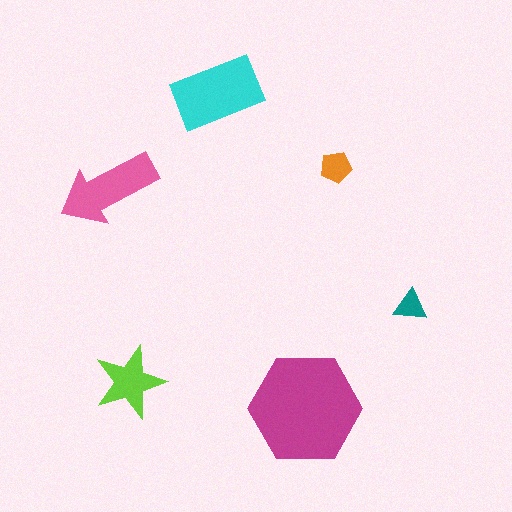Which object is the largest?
The magenta hexagon.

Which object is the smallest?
The teal triangle.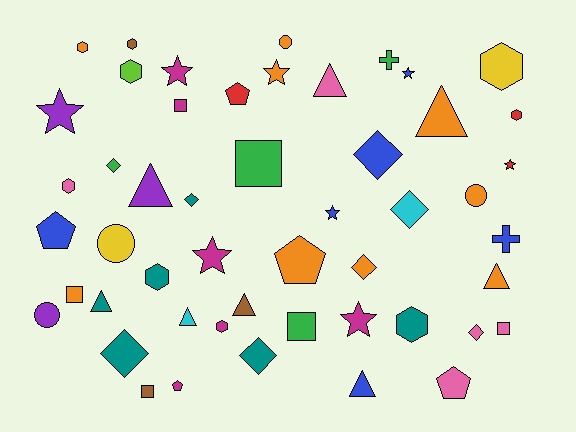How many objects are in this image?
There are 50 objects.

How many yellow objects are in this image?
There are 2 yellow objects.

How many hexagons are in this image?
There are 9 hexagons.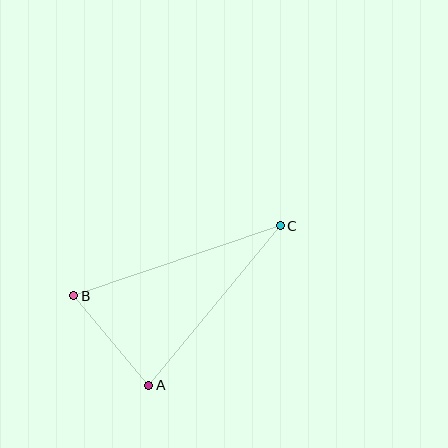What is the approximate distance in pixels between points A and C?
The distance between A and C is approximately 207 pixels.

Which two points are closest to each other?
Points A and B are closest to each other.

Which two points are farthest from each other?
Points B and C are farthest from each other.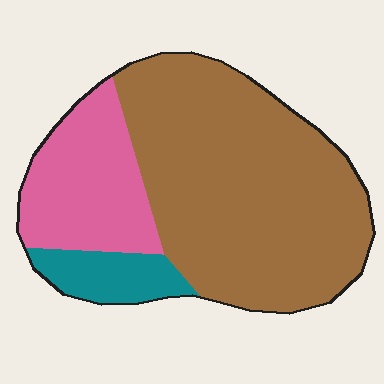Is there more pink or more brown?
Brown.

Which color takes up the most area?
Brown, at roughly 65%.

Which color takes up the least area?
Teal, at roughly 10%.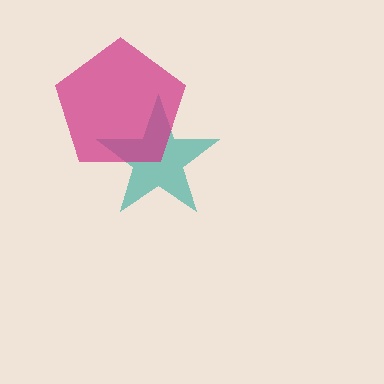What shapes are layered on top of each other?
The layered shapes are: a teal star, a magenta pentagon.